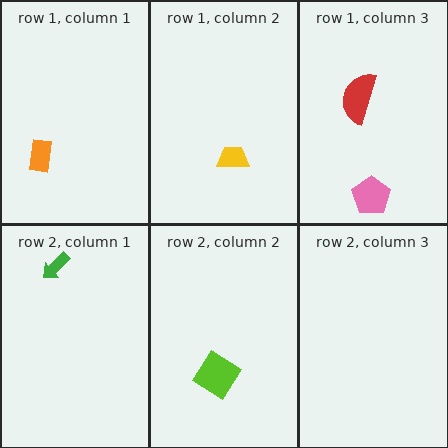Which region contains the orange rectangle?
The row 1, column 1 region.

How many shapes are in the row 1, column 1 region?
1.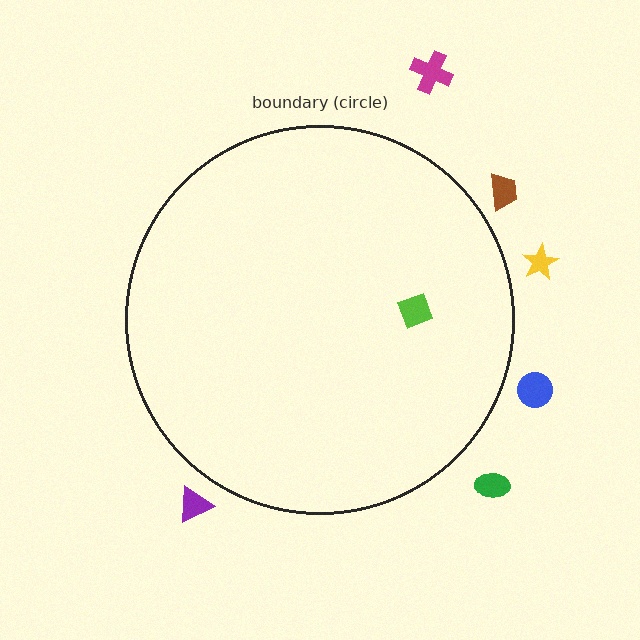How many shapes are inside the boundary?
1 inside, 6 outside.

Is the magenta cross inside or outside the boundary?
Outside.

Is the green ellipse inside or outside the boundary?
Outside.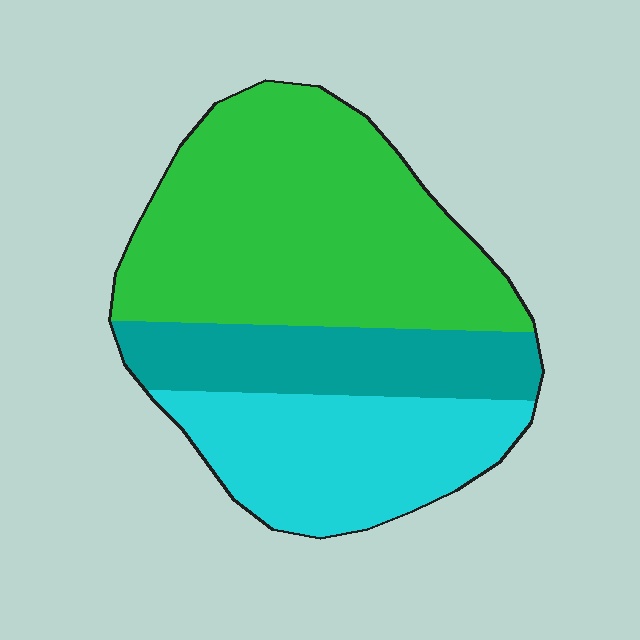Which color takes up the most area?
Green, at roughly 50%.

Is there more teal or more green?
Green.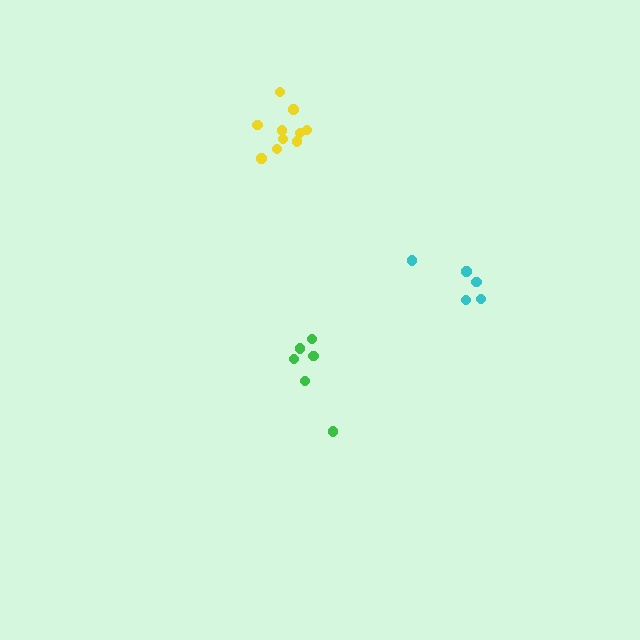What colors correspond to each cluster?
The clusters are colored: cyan, green, yellow.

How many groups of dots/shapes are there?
There are 3 groups.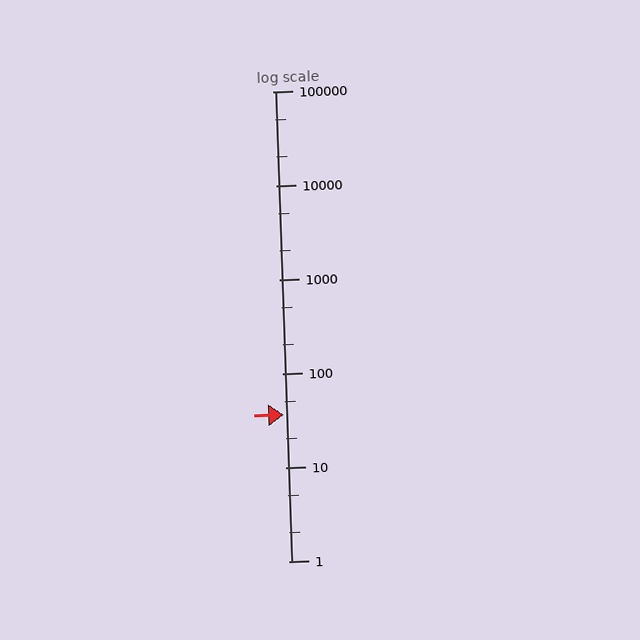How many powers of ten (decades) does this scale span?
The scale spans 5 decades, from 1 to 100000.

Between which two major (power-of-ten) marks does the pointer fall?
The pointer is between 10 and 100.